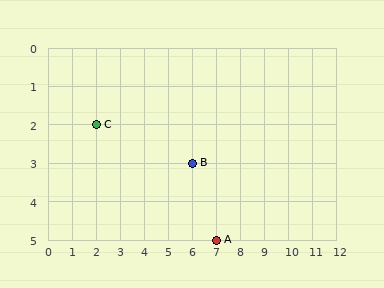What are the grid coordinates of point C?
Point C is at grid coordinates (2, 2).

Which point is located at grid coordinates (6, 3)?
Point B is at (6, 3).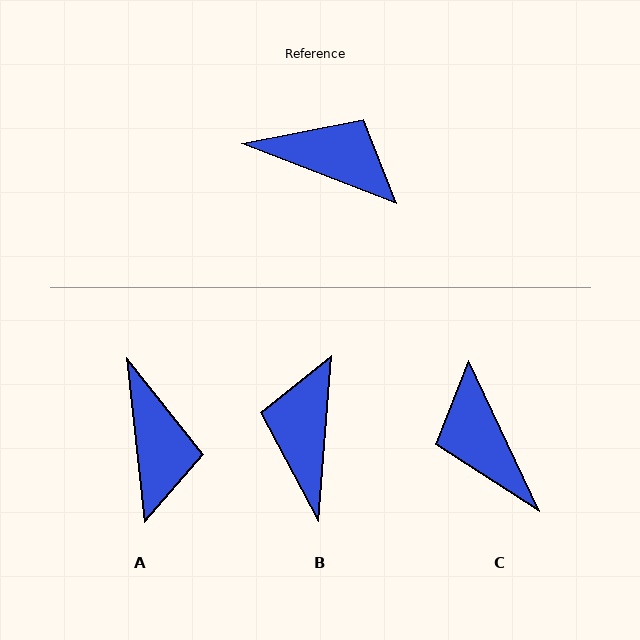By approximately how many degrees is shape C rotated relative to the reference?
Approximately 136 degrees counter-clockwise.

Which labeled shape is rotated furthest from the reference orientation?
C, about 136 degrees away.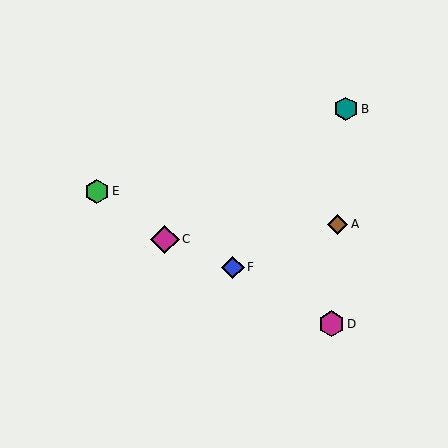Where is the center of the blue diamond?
The center of the blue diamond is at (233, 267).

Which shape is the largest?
The magenta diamond (labeled C) is the largest.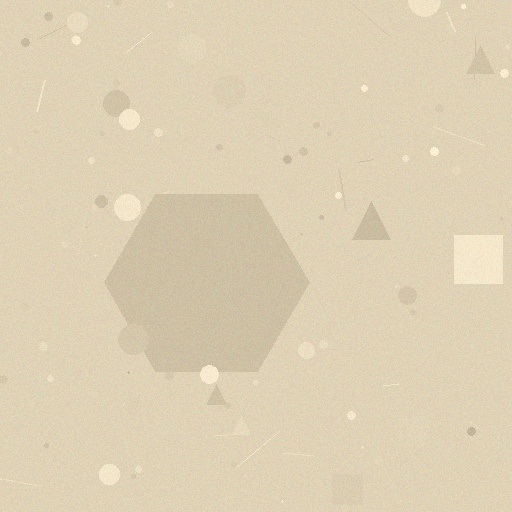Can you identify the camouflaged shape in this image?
The camouflaged shape is a hexagon.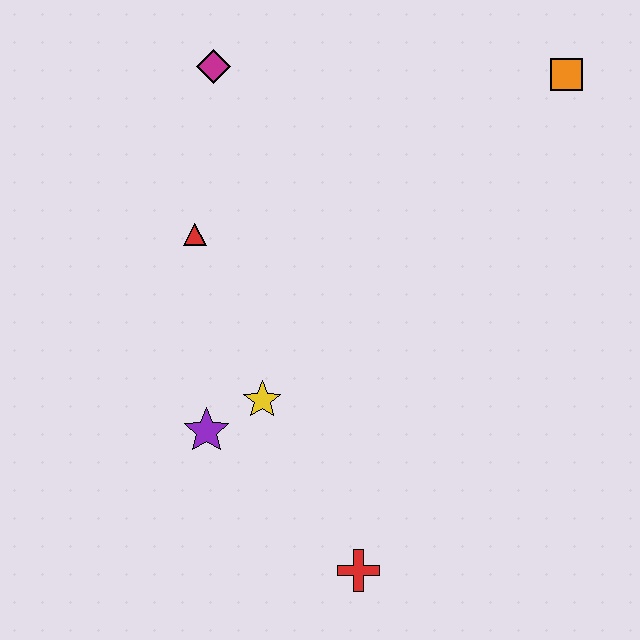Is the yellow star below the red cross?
No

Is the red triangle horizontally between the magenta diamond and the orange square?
No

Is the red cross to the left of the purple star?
No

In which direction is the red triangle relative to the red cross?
The red triangle is above the red cross.